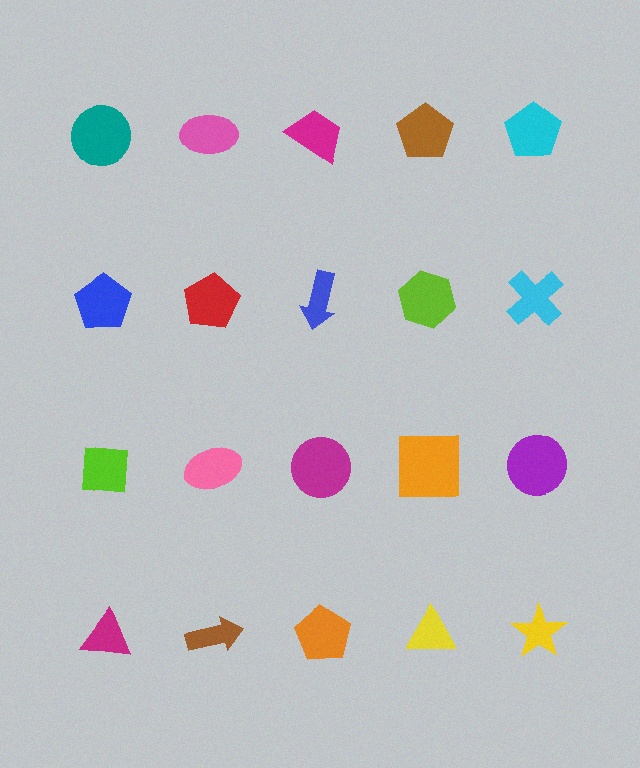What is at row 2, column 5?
A cyan cross.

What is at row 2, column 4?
A lime hexagon.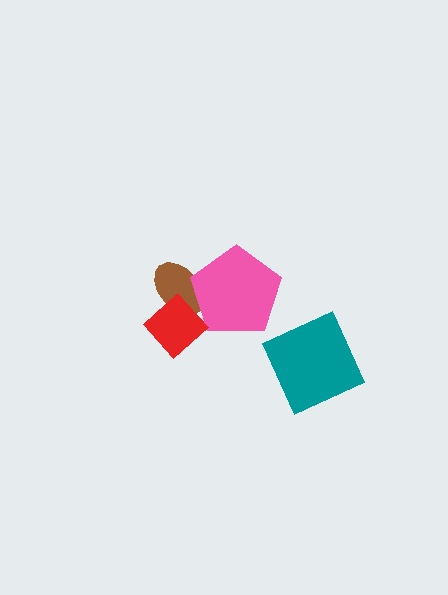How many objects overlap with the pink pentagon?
2 objects overlap with the pink pentagon.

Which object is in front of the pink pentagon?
The red diamond is in front of the pink pentagon.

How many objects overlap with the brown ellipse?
2 objects overlap with the brown ellipse.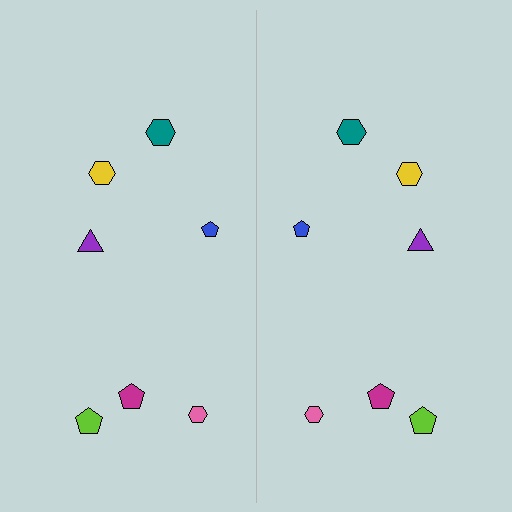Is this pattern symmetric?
Yes, this pattern has bilateral (reflection) symmetry.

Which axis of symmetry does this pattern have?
The pattern has a vertical axis of symmetry running through the center of the image.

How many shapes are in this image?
There are 14 shapes in this image.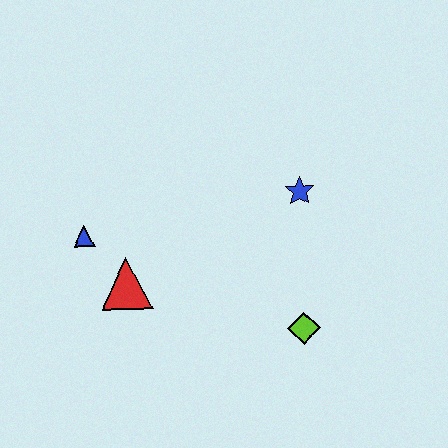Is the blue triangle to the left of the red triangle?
Yes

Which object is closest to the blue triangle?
The red triangle is closest to the blue triangle.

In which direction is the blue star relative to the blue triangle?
The blue star is to the right of the blue triangle.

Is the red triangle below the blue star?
Yes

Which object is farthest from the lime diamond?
The blue triangle is farthest from the lime diamond.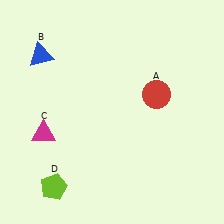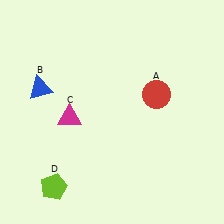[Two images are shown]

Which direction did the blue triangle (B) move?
The blue triangle (B) moved down.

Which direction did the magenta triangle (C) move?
The magenta triangle (C) moved right.